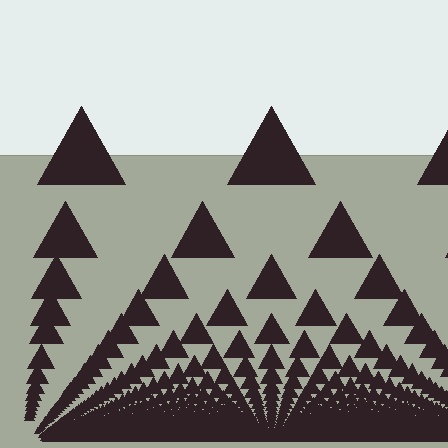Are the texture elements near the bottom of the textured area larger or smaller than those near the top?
Smaller. The gradient is inverted — elements near the bottom are smaller and denser.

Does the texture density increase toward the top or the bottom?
Density increases toward the bottom.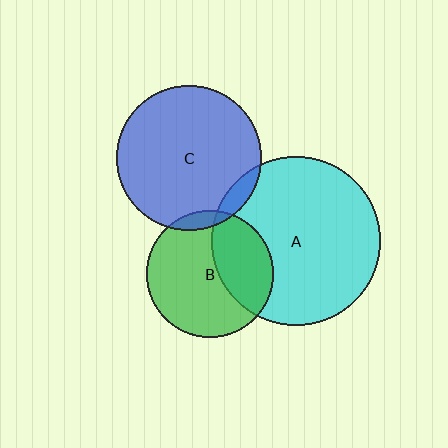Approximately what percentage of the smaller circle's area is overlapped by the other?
Approximately 5%.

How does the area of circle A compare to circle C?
Approximately 1.4 times.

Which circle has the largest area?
Circle A (cyan).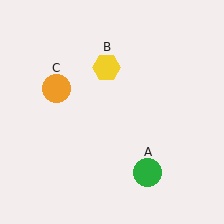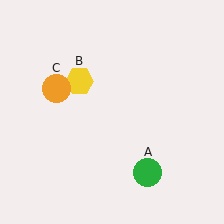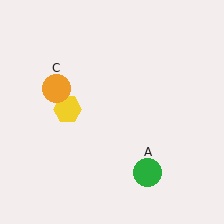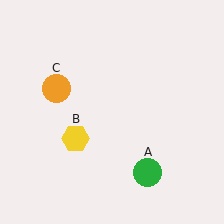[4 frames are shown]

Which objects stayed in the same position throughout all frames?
Green circle (object A) and orange circle (object C) remained stationary.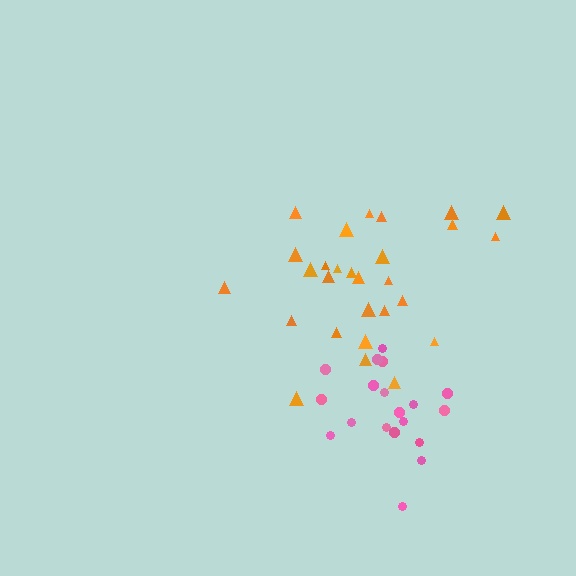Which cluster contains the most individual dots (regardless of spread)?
Orange (28).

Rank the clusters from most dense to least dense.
pink, orange.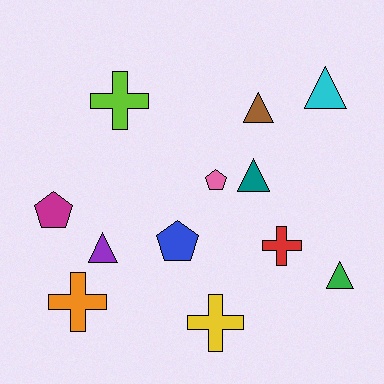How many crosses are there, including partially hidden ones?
There are 4 crosses.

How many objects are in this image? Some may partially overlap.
There are 12 objects.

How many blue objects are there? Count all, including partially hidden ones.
There is 1 blue object.